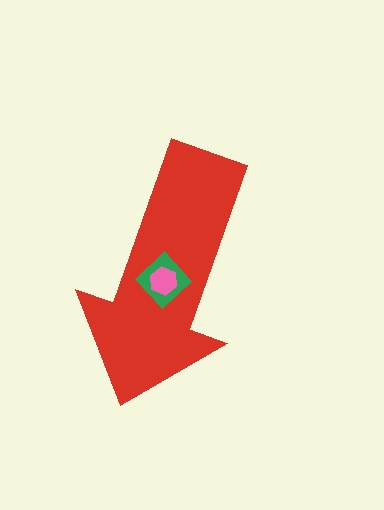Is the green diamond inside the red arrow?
Yes.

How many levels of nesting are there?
3.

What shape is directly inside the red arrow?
The green diamond.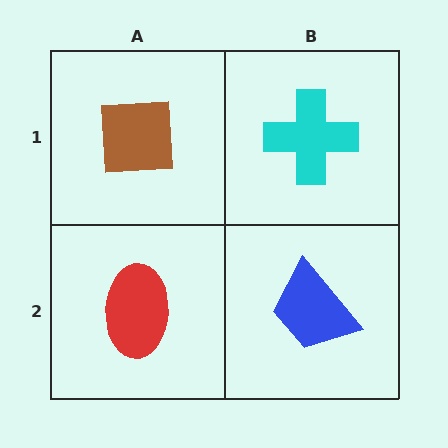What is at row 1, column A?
A brown square.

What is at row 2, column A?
A red ellipse.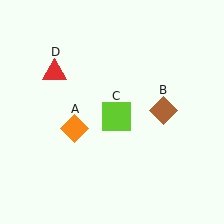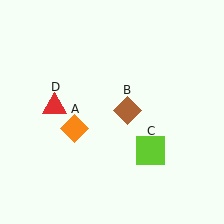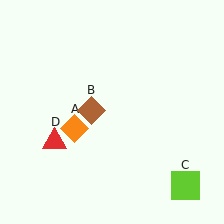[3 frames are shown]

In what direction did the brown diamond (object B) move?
The brown diamond (object B) moved left.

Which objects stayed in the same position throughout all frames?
Orange diamond (object A) remained stationary.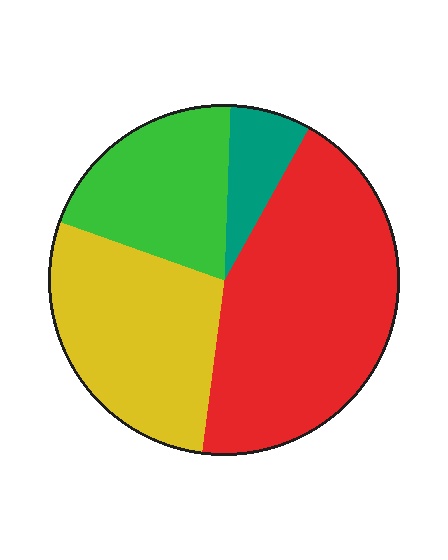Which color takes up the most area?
Red, at roughly 45%.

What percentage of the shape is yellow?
Yellow covers roughly 30% of the shape.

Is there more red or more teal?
Red.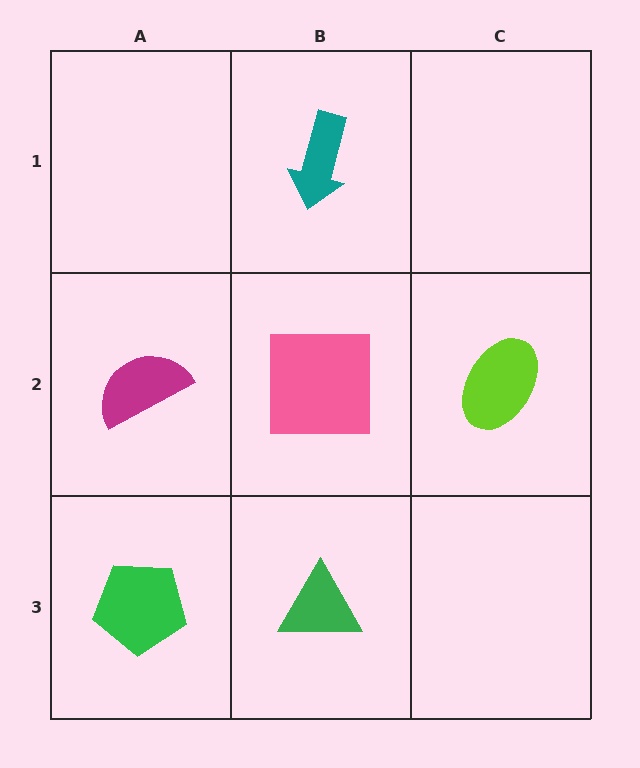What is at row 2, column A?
A magenta semicircle.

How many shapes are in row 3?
2 shapes.